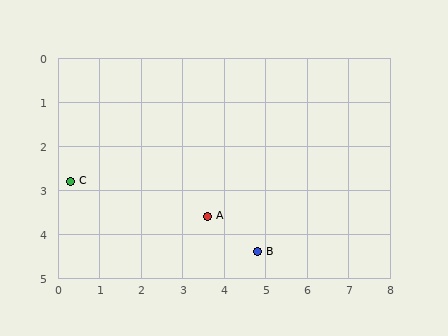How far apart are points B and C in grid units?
Points B and C are about 4.8 grid units apart.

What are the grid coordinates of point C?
Point C is at approximately (0.3, 2.8).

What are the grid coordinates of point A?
Point A is at approximately (3.6, 3.6).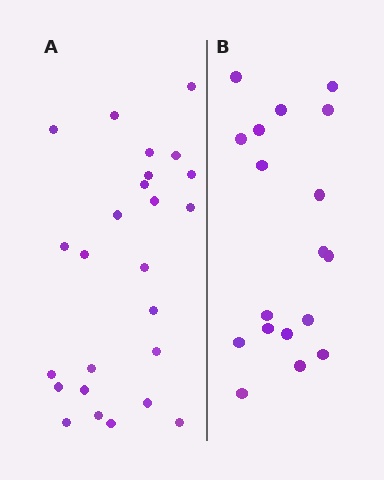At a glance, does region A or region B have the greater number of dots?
Region A (the left region) has more dots.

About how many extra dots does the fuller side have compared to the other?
Region A has roughly 8 or so more dots than region B.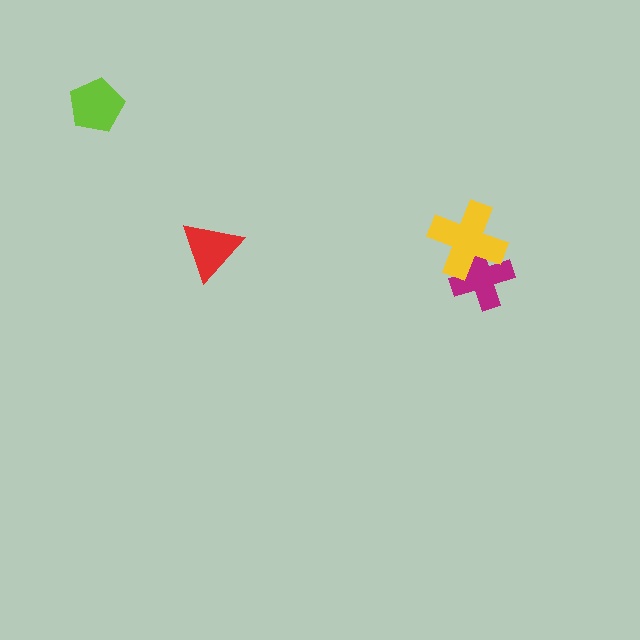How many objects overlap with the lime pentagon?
0 objects overlap with the lime pentagon.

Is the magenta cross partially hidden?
Yes, it is partially covered by another shape.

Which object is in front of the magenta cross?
The yellow cross is in front of the magenta cross.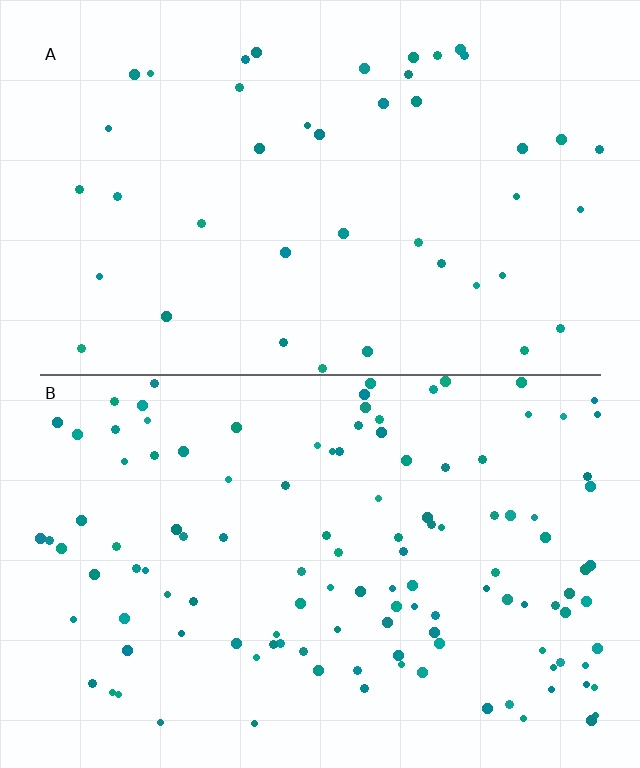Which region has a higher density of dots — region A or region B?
B (the bottom).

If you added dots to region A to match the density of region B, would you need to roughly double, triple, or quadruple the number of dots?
Approximately triple.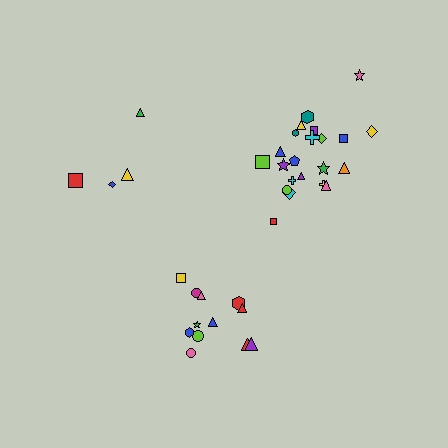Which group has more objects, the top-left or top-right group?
The top-right group.